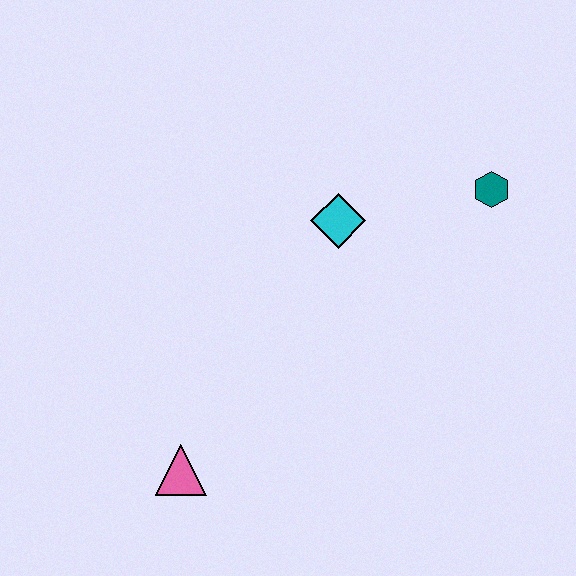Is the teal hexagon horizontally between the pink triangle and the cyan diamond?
No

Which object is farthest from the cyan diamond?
The pink triangle is farthest from the cyan diamond.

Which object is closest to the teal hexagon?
The cyan diamond is closest to the teal hexagon.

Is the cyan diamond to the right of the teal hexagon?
No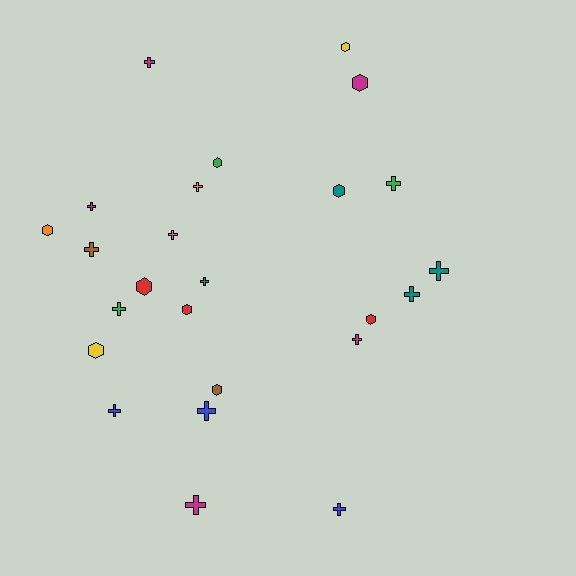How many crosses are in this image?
There are 15 crosses.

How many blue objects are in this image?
There are 3 blue objects.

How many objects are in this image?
There are 25 objects.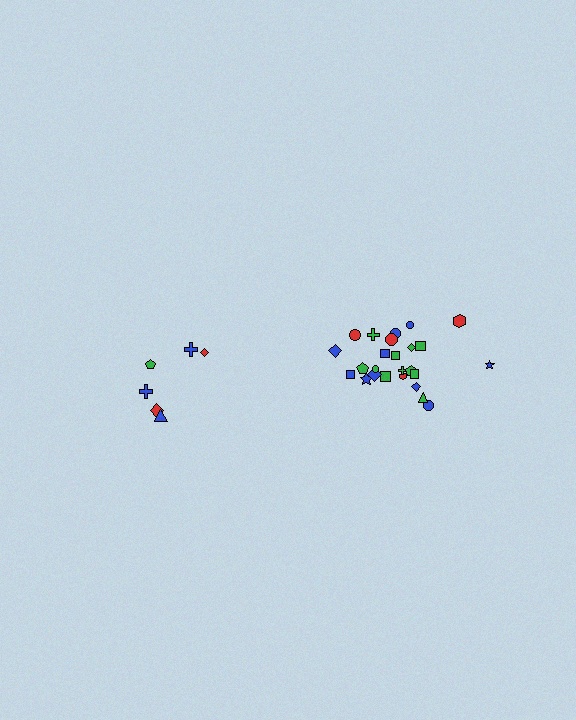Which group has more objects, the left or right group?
The right group.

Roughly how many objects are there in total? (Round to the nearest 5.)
Roughly 30 objects in total.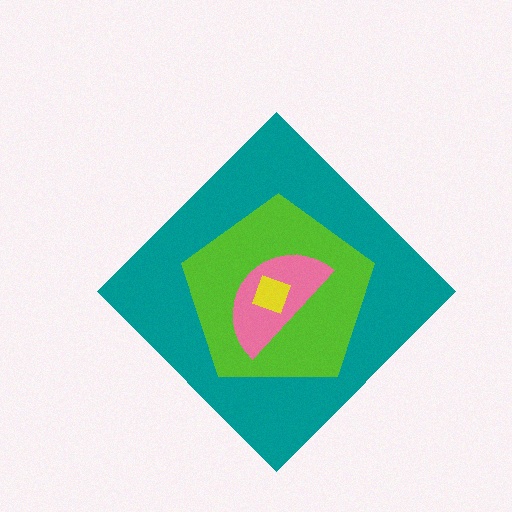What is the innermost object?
The yellow square.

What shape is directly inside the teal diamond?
The lime pentagon.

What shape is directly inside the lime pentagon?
The pink semicircle.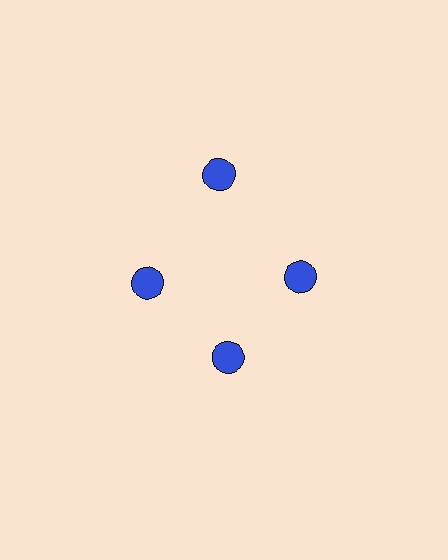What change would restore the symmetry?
The symmetry would be restored by moving it inward, back onto the ring so that all 4 circles sit at equal angles and equal distance from the center.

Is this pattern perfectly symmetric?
No. The 4 blue circles are arranged in a ring, but one element near the 12 o'clock position is pushed outward from the center, breaking the 4-fold rotational symmetry.